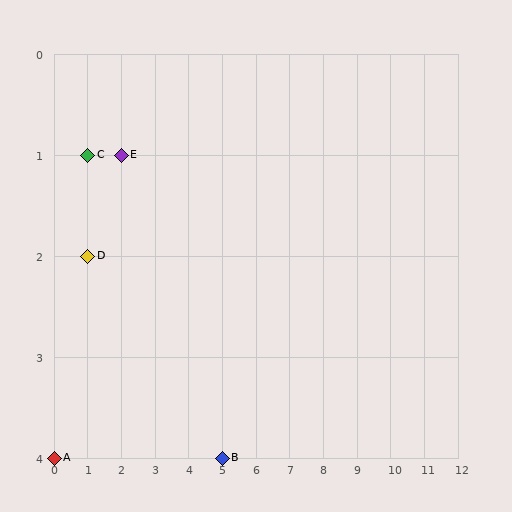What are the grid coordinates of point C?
Point C is at grid coordinates (1, 1).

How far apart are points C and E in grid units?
Points C and E are 1 column apart.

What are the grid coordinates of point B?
Point B is at grid coordinates (5, 4).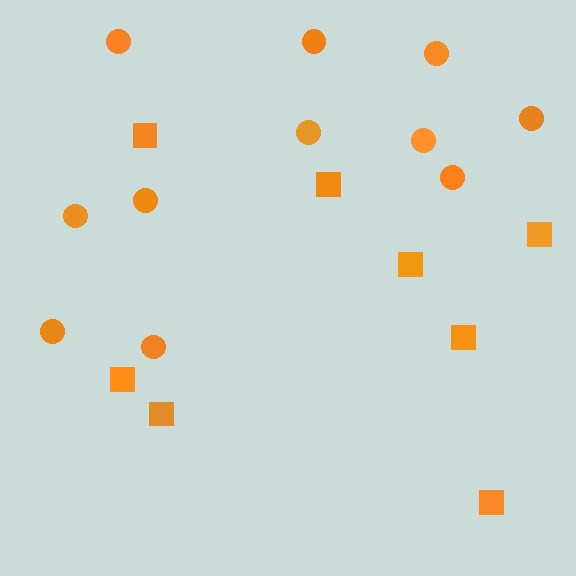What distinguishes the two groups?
There are 2 groups: one group of circles (11) and one group of squares (8).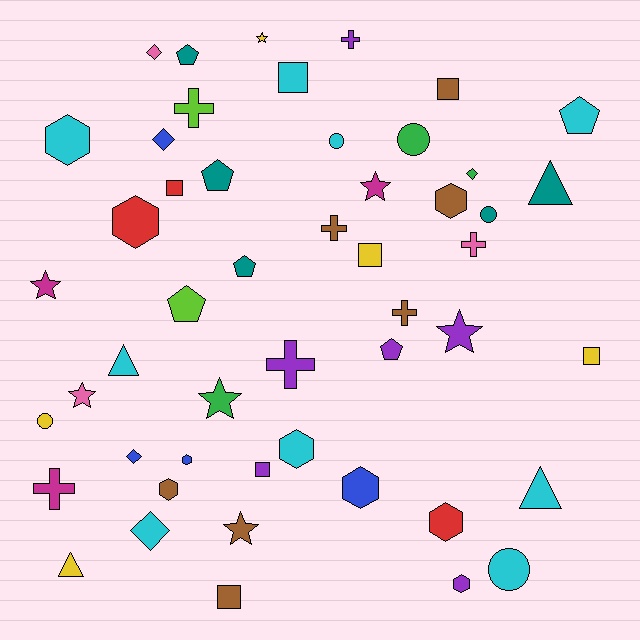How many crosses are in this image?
There are 7 crosses.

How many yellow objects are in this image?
There are 5 yellow objects.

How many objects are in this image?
There are 50 objects.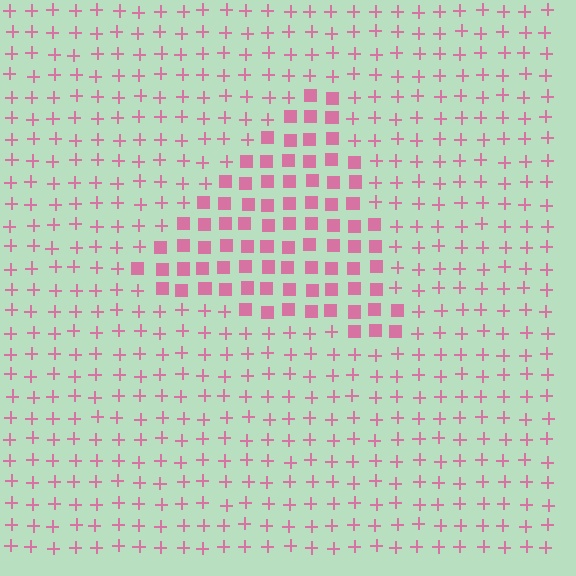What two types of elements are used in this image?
The image uses squares inside the triangle region and plus signs outside it.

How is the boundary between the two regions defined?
The boundary is defined by a change in element shape: squares inside vs. plus signs outside. All elements share the same color and spacing.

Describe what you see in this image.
The image is filled with small pink elements arranged in a uniform grid. A triangle-shaped region contains squares, while the surrounding area contains plus signs. The boundary is defined purely by the change in element shape.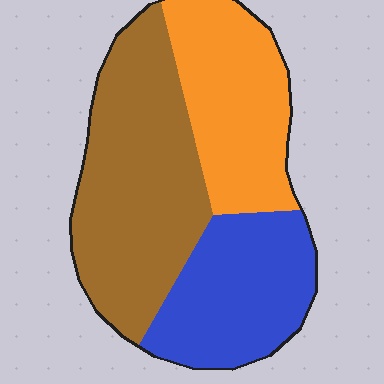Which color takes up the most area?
Brown, at roughly 45%.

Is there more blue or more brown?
Brown.